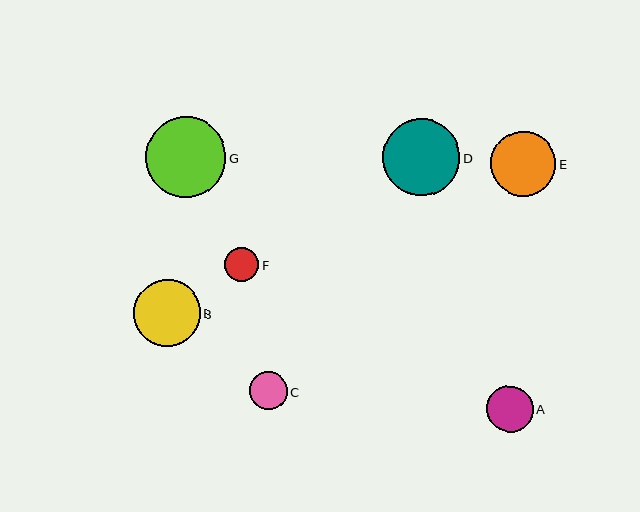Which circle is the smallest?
Circle F is the smallest with a size of approximately 34 pixels.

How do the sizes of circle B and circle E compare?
Circle B and circle E are approximately the same size.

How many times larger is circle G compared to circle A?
Circle G is approximately 1.7 times the size of circle A.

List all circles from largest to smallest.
From largest to smallest: G, D, B, E, A, C, F.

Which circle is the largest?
Circle G is the largest with a size of approximately 81 pixels.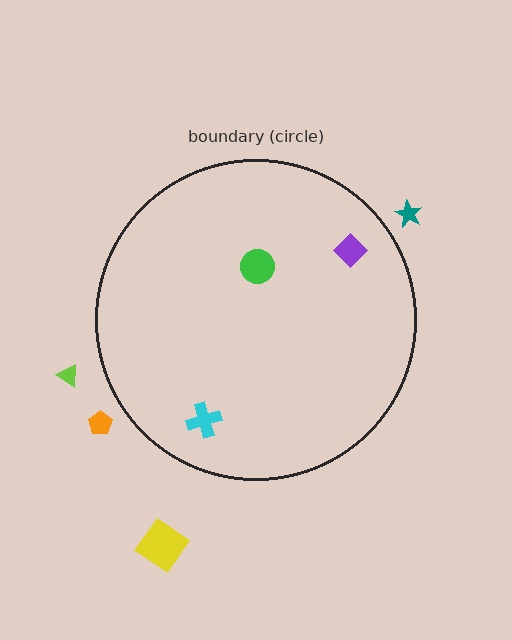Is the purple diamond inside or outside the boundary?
Inside.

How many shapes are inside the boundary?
3 inside, 4 outside.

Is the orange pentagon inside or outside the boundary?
Outside.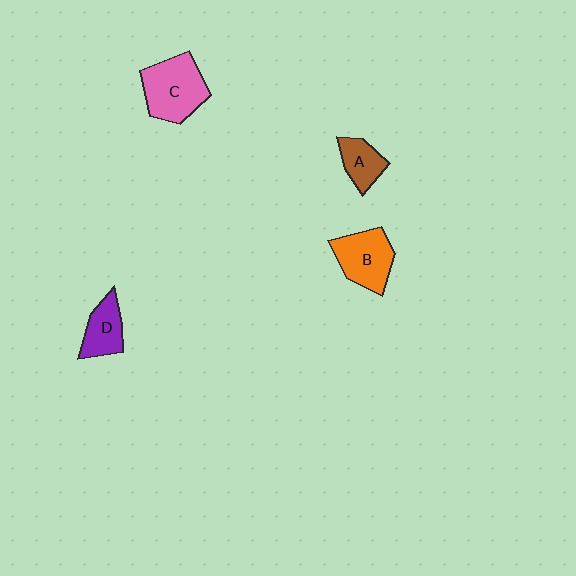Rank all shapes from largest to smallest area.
From largest to smallest: C (pink), B (orange), D (purple), A (brown).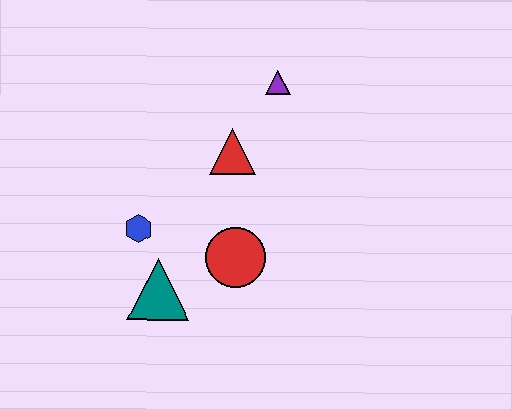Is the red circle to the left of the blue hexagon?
No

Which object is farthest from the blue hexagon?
The purple triangle is farthest from the blue hexagon.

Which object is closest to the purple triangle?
The red triangle is closest to the purple triangle.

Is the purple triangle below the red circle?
No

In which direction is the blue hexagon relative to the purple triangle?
The blue hexagon is below the purple triangle.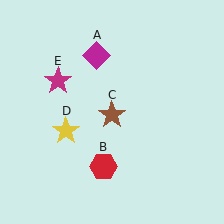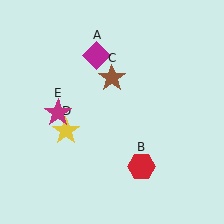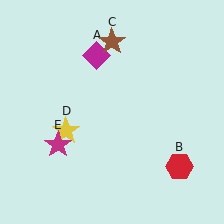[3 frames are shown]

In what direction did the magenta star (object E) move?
The magenta star (object E) moved down.